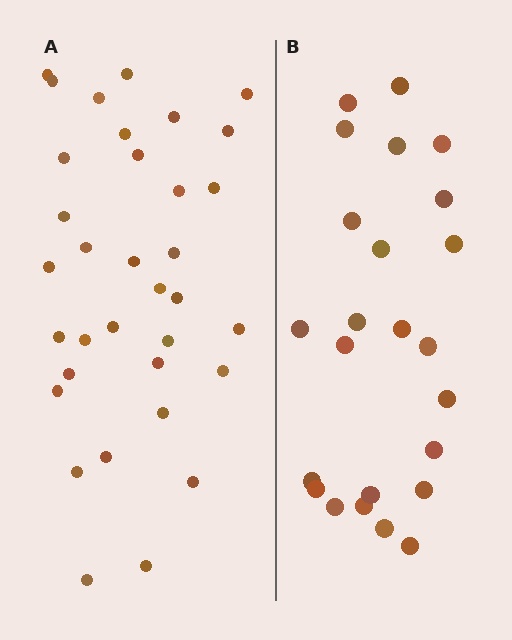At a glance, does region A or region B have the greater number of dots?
Region A (the left region) has more dots.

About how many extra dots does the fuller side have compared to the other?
Region A has roughly 10 or so more dots than region B.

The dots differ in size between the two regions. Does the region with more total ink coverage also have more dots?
No. Region B has more total ink coverage because its dots are larger, but region A actually contains more individual dots. Total area can be misleading — the number of items is what matters here.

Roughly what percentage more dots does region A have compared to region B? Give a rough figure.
About 40% more.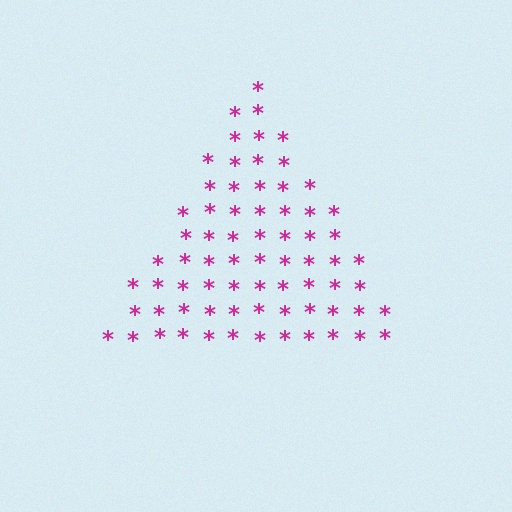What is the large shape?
The large shape is a triangle.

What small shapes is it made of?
It is made of small asterisks.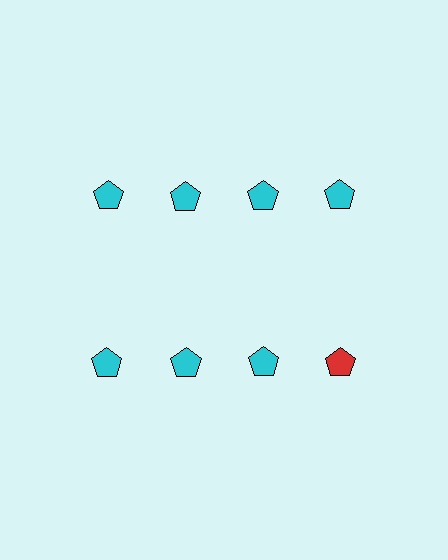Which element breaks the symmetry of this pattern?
The red pentagon in the second row, second from right column breaks the symmetry. All other shapes are cyan pentagons.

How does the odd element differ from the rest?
It has a different color: red instead of cyan.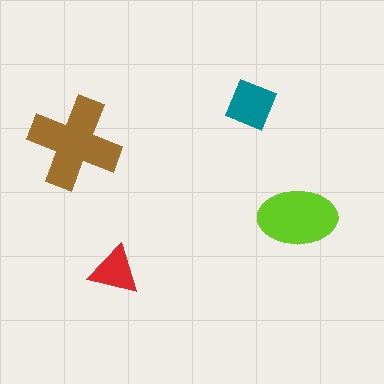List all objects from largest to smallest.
The brown cross, the lime ellipse, the teal diamond, the red triangle.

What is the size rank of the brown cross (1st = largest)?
1st.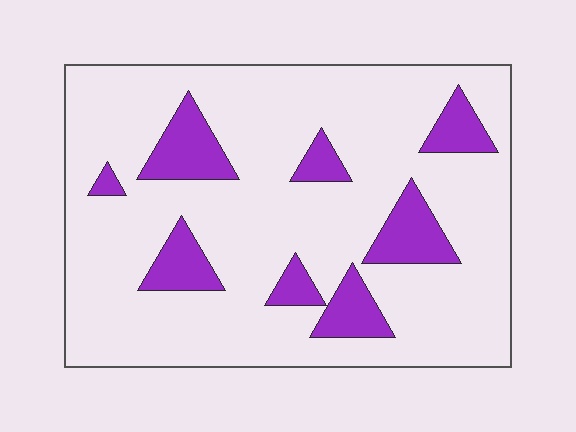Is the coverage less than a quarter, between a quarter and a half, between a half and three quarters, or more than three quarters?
Less than a quarter.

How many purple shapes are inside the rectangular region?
8.